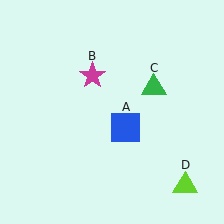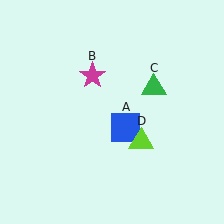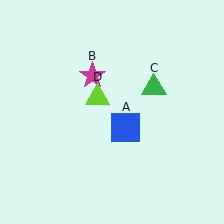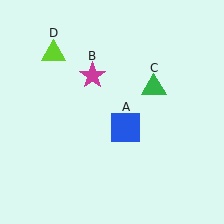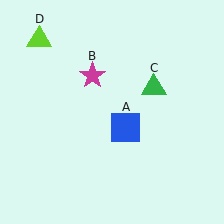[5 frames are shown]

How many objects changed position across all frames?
1 object changed position: lime triangle (object D).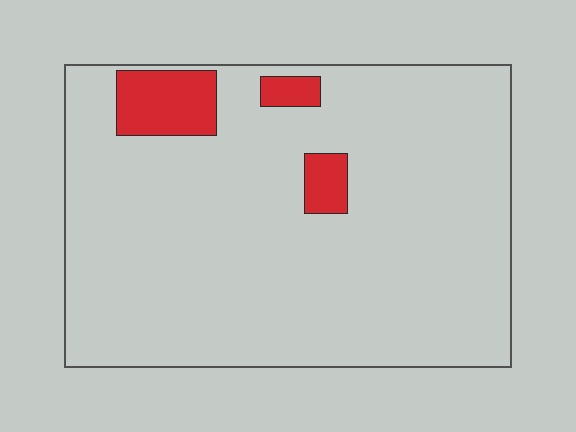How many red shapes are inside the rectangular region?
3.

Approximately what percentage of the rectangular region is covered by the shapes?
Approximately 10%.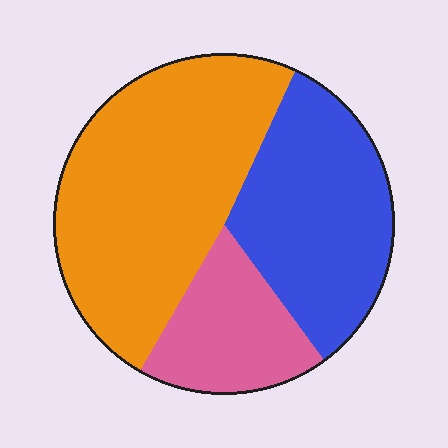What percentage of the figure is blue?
Blue takes up between a quarter and a half of the figure.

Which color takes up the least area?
Pink, at roughly 20%.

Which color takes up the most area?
Orange, at roughly 50%.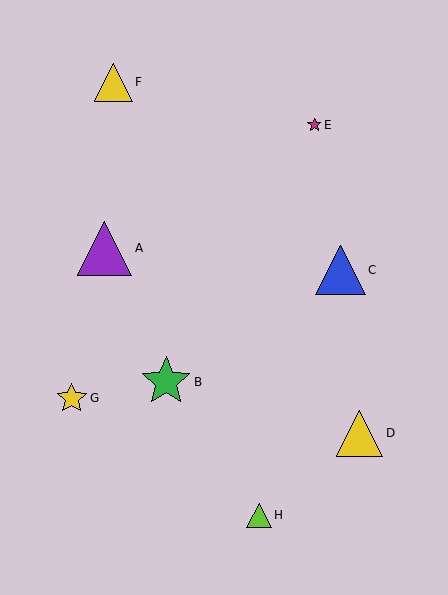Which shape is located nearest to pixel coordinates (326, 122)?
The magenta star (labeled E) at (314, 125) is nearest to that location.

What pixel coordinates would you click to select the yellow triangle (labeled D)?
Click at (360, 433) to select the yellow triangle D.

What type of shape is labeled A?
Shape A is a purple triangle.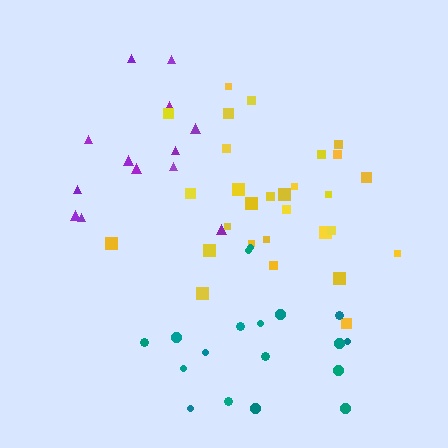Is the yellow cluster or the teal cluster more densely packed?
Yellow.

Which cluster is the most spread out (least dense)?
Purple.